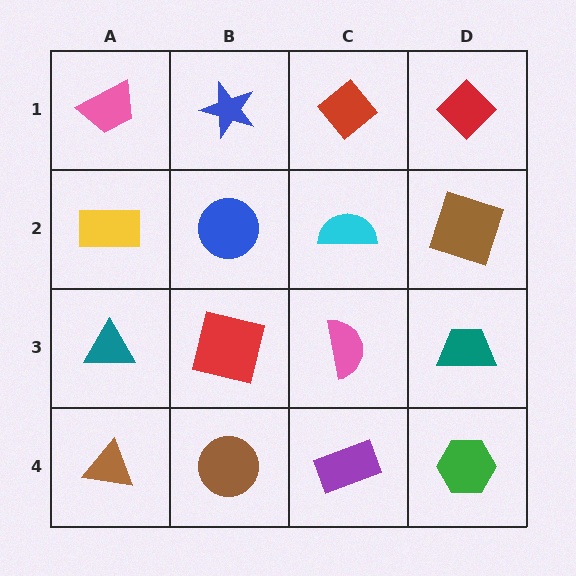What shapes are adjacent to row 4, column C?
A pink semicircle (row 3, column C), a brown circle (row 4, column B), a green hexagon (row 4, column D).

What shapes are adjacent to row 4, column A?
A teal triangle (row 3, column A), a brown circle (row 4, column B).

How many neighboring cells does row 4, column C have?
3.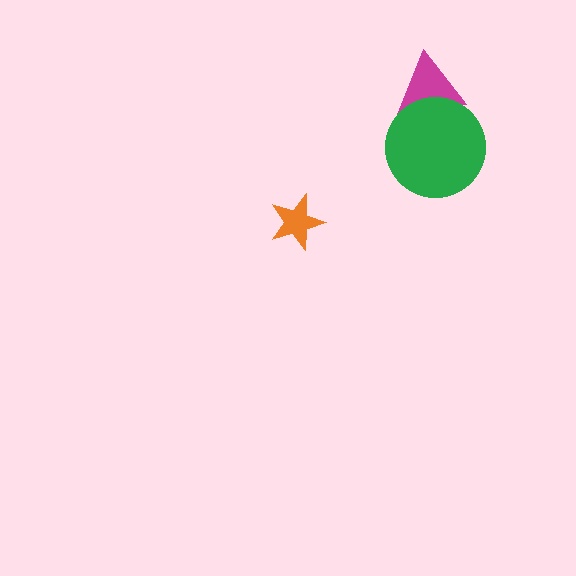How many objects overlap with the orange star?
0 objects overlap with the orange star.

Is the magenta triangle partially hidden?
Yes, it is partially covered by another shape.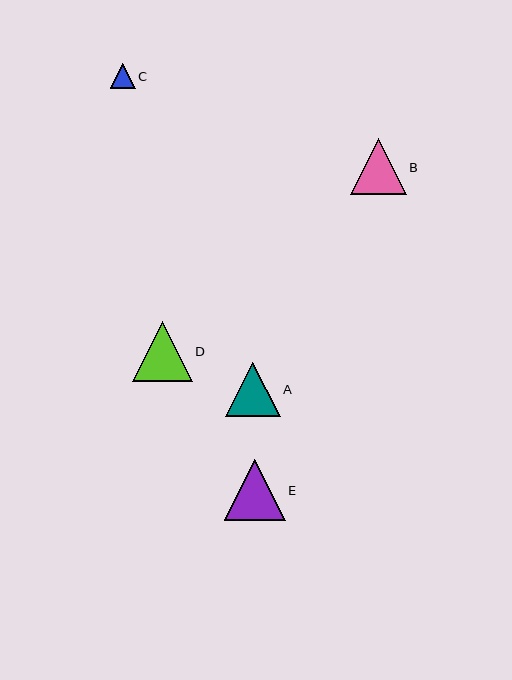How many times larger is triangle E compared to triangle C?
Triangle E is approximately 2.4 times the size of triangle C.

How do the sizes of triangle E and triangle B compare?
Triangle E and triangle B are approximately the same size.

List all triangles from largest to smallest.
From largest to smallest: E, D, B, A, C.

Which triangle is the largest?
Triangle E is the largest with a size of approximately 61 pixels.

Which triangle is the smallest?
Triangle C is the smallest with a size of approximately 25 pixels.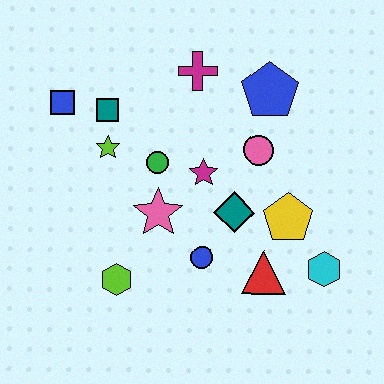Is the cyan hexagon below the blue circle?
Yes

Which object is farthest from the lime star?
The cyan hexagon is farthest from the lime star.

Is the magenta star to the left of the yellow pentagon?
Yes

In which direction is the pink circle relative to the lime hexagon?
The pink circle is to the right of the lime hexagon.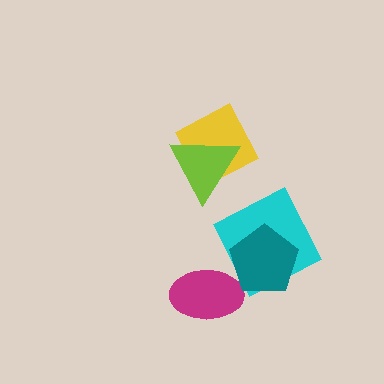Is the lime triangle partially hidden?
No, no other shape covers it.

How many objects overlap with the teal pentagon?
1 object overlaps with the teal pentagon.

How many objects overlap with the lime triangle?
1 object overlaps with the lime triangle.